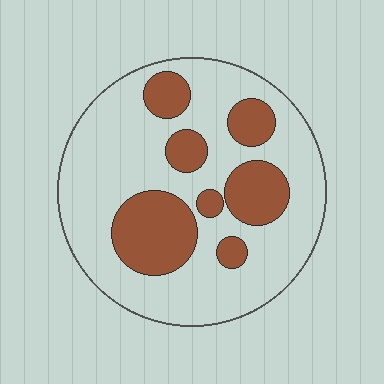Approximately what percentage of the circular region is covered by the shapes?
Approximately 30%.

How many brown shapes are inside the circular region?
7.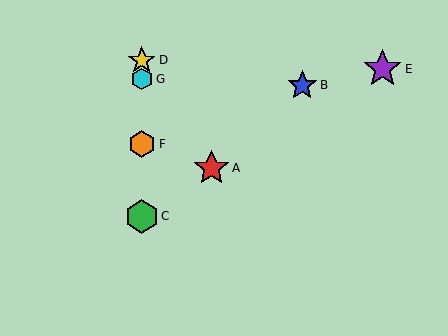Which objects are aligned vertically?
Objects C, D, F, G are aligned vertically.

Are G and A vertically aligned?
No, G is at x≈142 and A is at x≈211.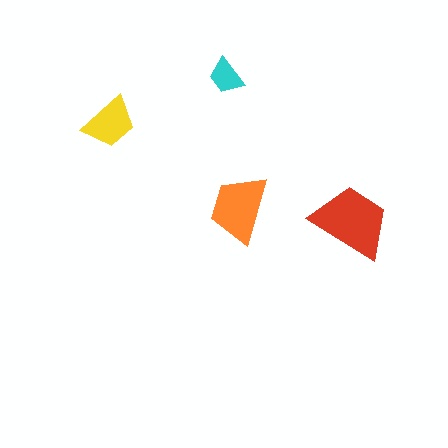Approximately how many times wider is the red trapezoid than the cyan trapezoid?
About 2 times wider.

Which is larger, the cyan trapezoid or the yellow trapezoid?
The yellow one.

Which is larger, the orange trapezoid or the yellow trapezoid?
The orange one.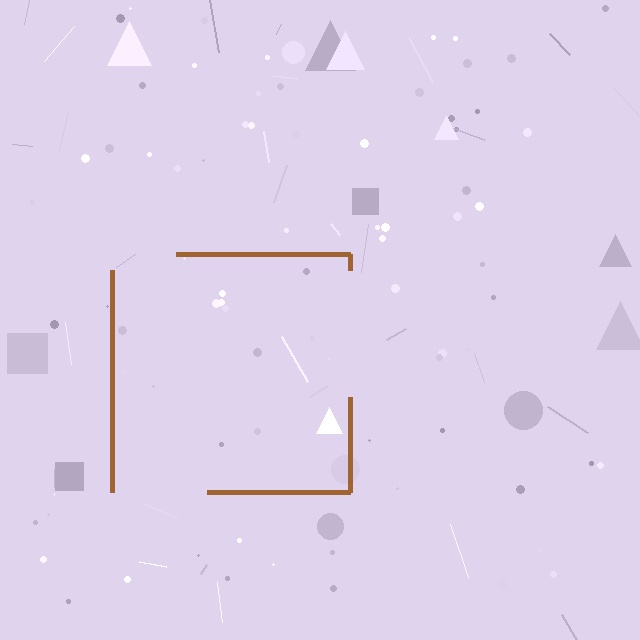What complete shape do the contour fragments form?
The contour fragments form a square.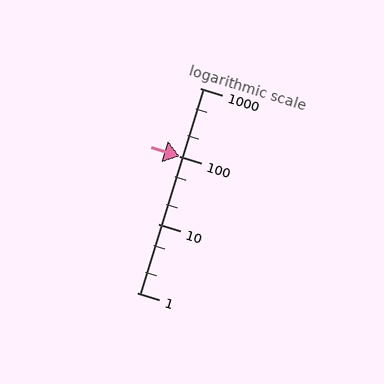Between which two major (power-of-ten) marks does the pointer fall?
The pointer is between 100 and 1000.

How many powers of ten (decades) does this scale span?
The scale spans 3 decades, from 1 to 1000.